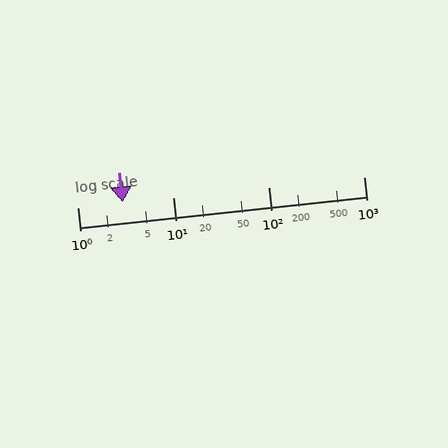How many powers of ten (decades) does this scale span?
The scale spans 3 decades, from 1 to 1000.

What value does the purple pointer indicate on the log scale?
The pointer indicates approximately 3.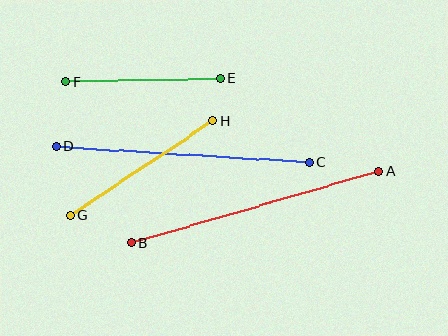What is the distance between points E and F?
The distance is approximately 155 pixels.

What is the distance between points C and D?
The distance is approximately 254 pixels.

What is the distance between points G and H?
The distance is approximately 172 pixels.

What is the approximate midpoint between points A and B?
The midpoint is at approximately (255, 207) pixels.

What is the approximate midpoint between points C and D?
The midpoint is at approximately (183, 154) pixels.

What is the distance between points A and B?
The distance is approximately 258 pixels.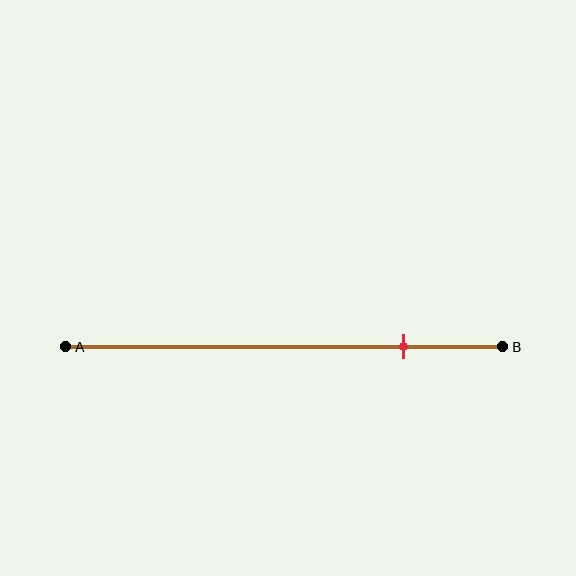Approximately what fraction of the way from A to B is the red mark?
The red mark is approximately 75% of the way from A to B.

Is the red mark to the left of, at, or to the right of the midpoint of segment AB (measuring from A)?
The red mark is to the right of the midpoint of segment AB.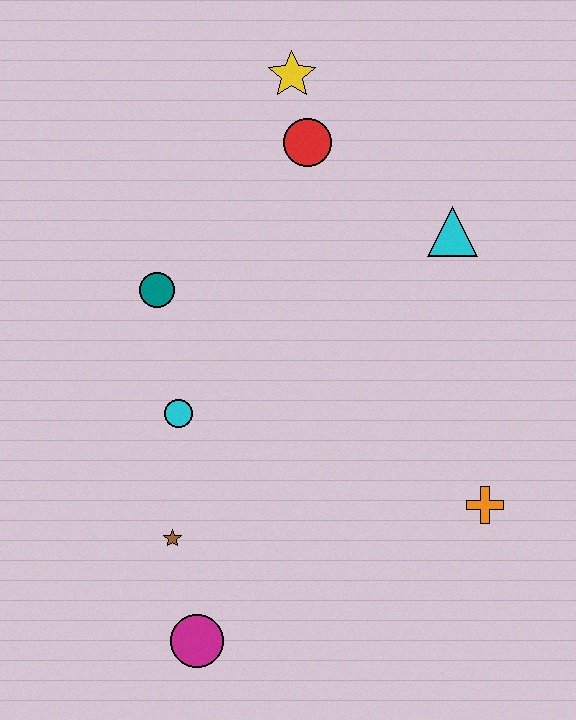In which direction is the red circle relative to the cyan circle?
The red circle is above the cyan circle.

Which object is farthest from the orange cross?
The yellow star is farthest from the orange cross.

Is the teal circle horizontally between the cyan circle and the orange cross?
No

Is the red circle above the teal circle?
Yes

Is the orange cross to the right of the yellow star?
Yes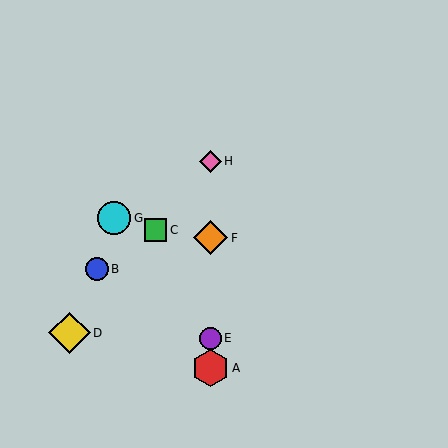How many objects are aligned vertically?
4 objects (A, E, F, H) are aligned vertically.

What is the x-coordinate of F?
Object F is at x≈211.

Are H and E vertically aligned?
Yes, both are at x≈211.